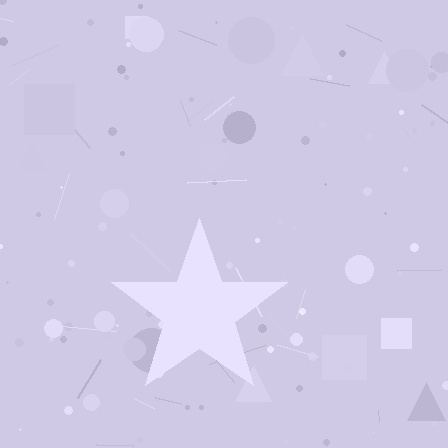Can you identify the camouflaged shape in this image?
The camouflaged shape is a star.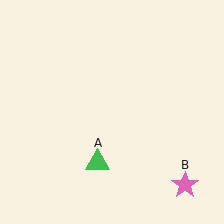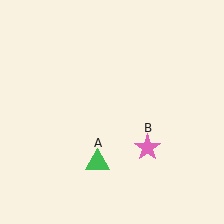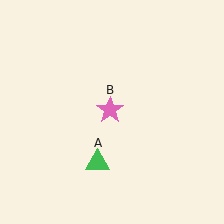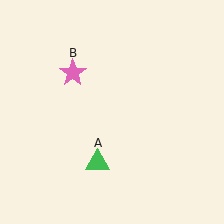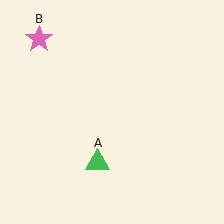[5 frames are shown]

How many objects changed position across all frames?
1 object changed position: pink star (object B).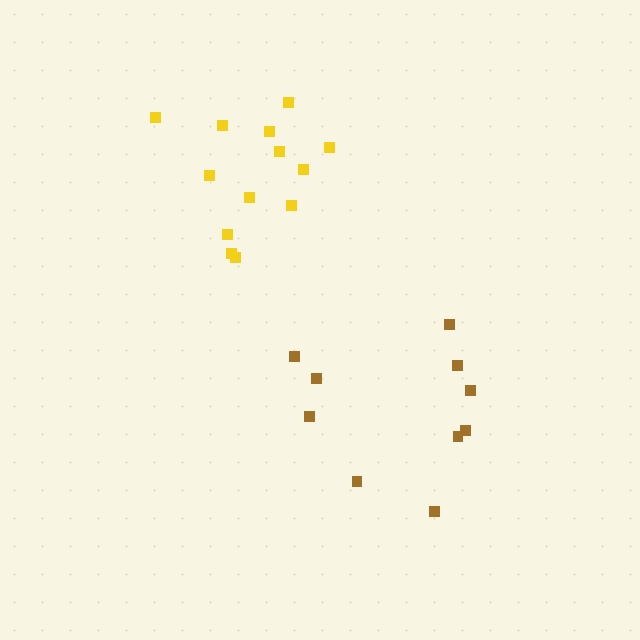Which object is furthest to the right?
The brown cluster is rightmost.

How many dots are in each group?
Group 1: 10 dots, Group 2: 13 dots (23 total).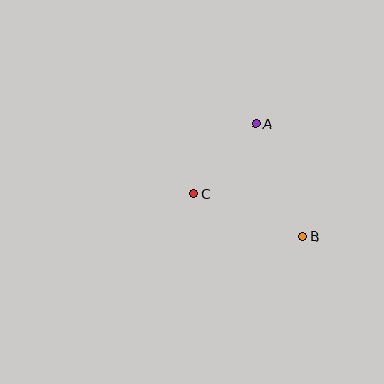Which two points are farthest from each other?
Points A and B are farthest from each other.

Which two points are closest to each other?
Points A and C are closest to each other.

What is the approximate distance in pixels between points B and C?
The distance between B and C is approximately 117 pixels.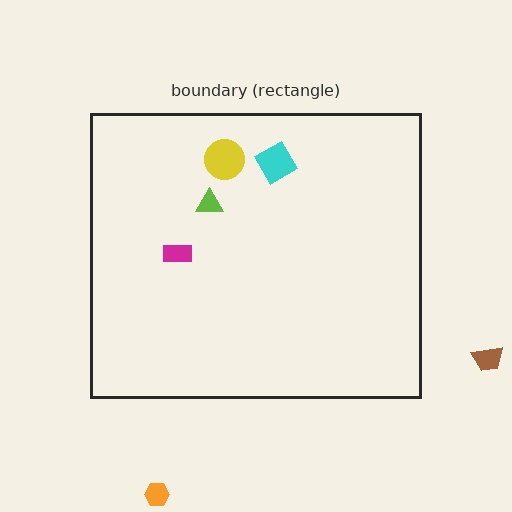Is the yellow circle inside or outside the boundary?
Inside.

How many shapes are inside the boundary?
4 inside, 2 outside.